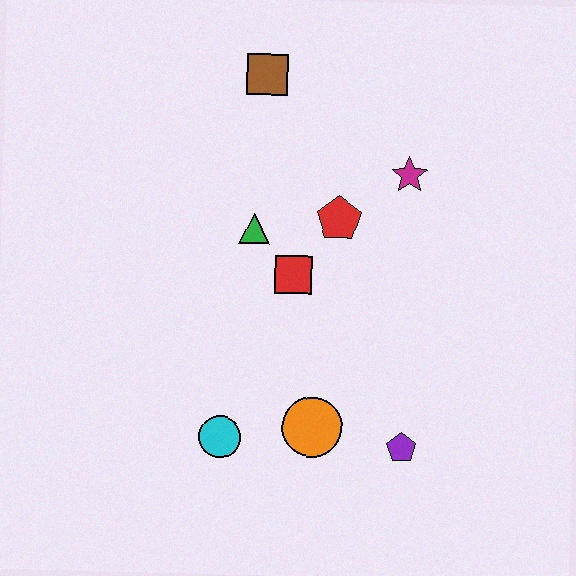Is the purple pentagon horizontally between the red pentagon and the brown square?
No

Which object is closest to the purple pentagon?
The orange circle is closest to the purple pentagon.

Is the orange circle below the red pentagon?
Yes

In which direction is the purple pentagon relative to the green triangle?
The purple pentagon is below the green triangle.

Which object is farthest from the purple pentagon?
The brown square is farthest from the purple pentagon.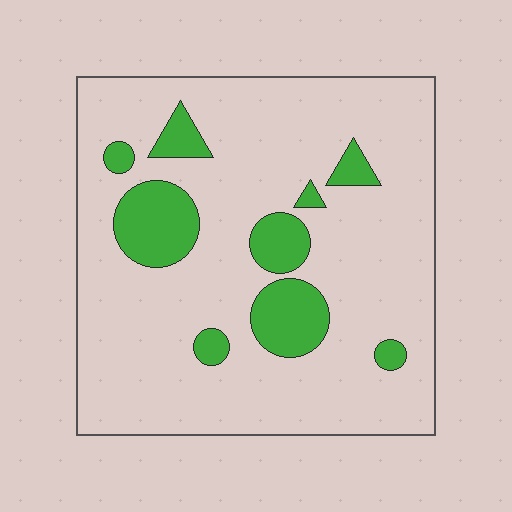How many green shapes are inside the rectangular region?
9.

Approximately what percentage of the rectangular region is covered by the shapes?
Approximately 15%.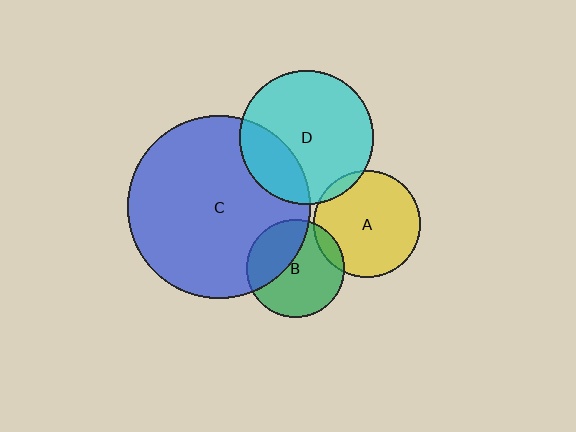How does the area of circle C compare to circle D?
Approximately 1.8 times.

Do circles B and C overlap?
Yes.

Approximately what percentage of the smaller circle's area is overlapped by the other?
Approximately 35%.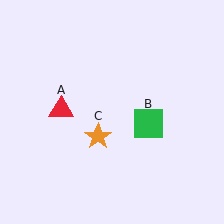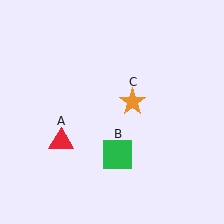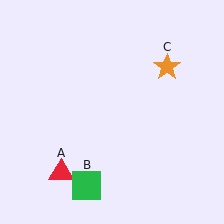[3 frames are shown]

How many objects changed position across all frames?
3 objects changed position: red triangle (object A), green square (object B), orange star (object C).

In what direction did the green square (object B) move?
The green square (object B) moved down and to the left.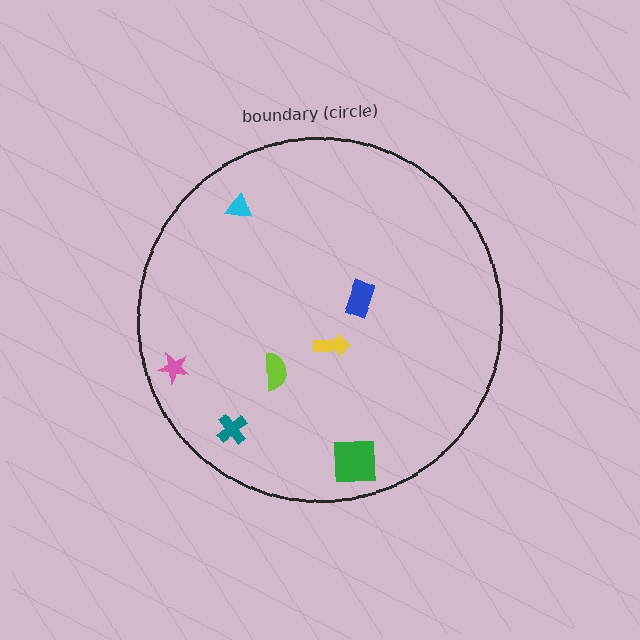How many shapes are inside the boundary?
7 inside, 0 outside.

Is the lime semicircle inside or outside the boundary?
Inside.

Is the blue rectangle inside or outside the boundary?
Inside.